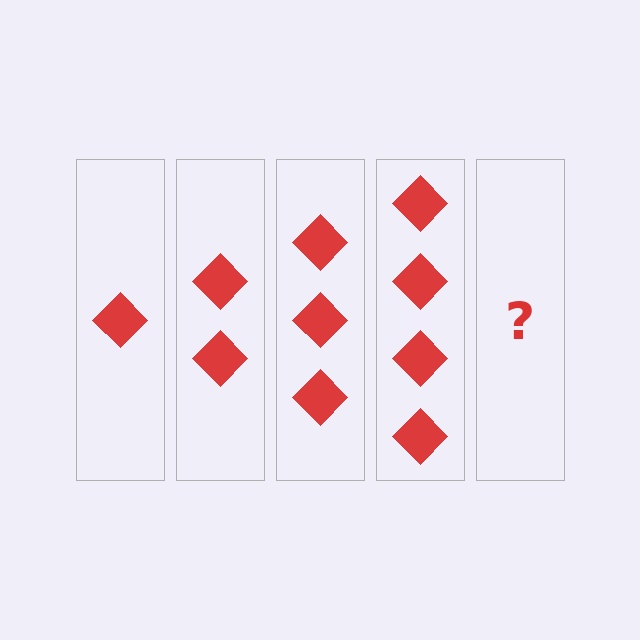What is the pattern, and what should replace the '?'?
The pattern is that each step adds one more diamond. The '?' should be 5 diamonds.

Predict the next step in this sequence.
The next step is 5 diamonds.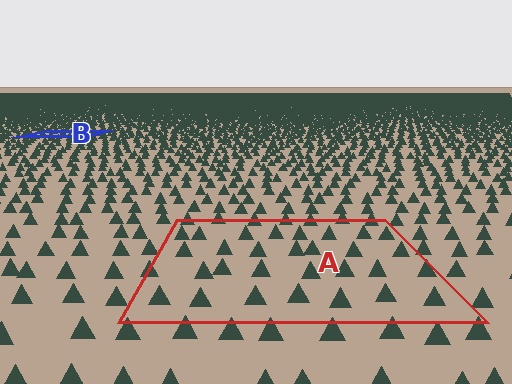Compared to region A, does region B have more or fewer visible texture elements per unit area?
Region B has more texture elements per unit area — they are packed more densely because it is farther away.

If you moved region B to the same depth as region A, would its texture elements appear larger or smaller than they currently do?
They would appear larger. At a closer depth, the same texture elements are projected at a bigger on-screen size.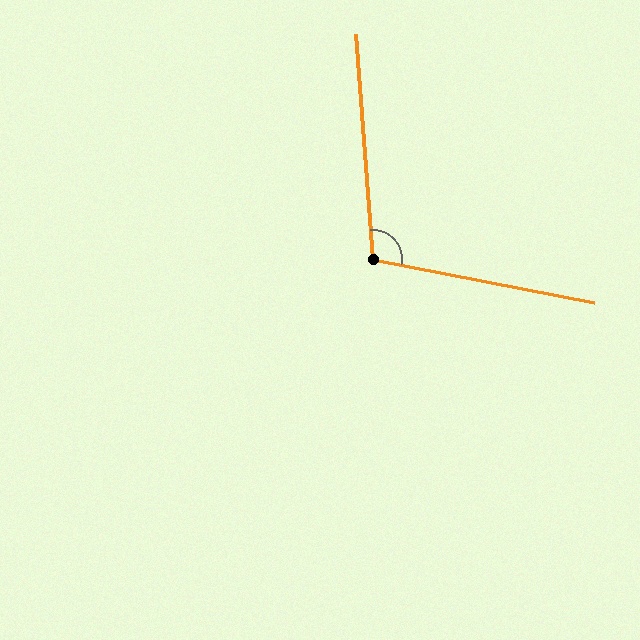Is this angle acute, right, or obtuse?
It is obtuse.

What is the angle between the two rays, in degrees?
Approximately 105 degrees.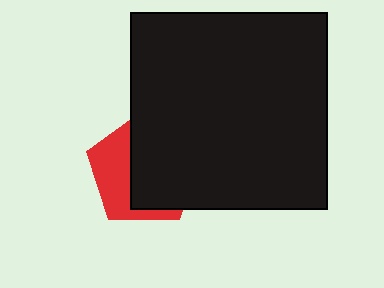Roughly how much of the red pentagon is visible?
A small part of it is visible (roughly 39%).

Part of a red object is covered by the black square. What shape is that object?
It is a pentagon.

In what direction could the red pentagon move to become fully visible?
The red pentagon could move left. That would shift it out from behind the black square entirely.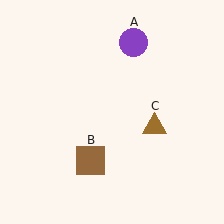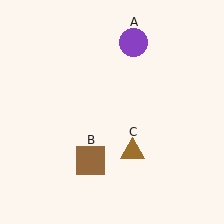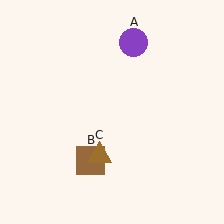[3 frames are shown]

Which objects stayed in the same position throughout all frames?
Purple circle (object A) and brown square (object B) remained stationary.